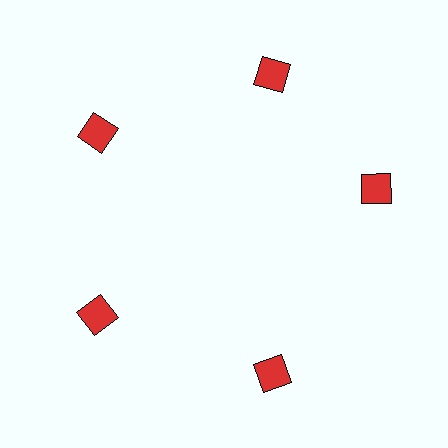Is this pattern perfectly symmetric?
No. The 5 red squares are arranged in a ring, but one element near the 3 o'clock position is rotated out of alignment along the ring, breaking the 5-fold rotational symmetry.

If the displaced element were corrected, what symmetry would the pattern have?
It would have 5-fold rotational symmetry — the pattern would map onto itself every 72 degrees.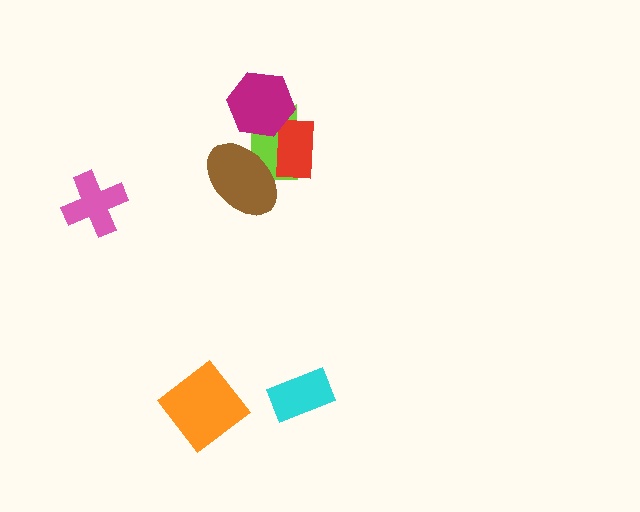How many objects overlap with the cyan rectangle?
0 objects overlap with the cyan rectangle.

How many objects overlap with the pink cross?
0 objects overlap with the pink cross.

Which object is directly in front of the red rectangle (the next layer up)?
The brown ellipse is directly in front of the red rectangle.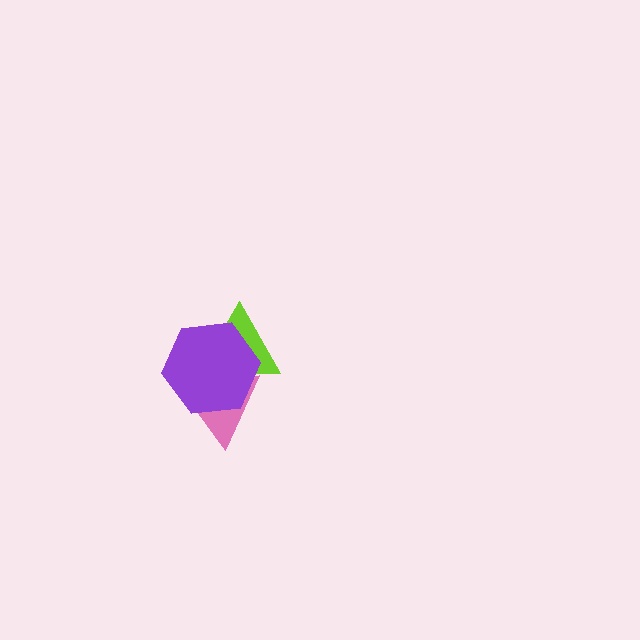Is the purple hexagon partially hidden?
No, no other shape covers it.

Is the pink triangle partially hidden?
Yes, it is partially covered by another shape.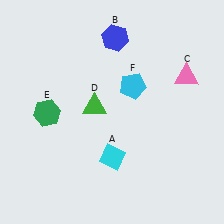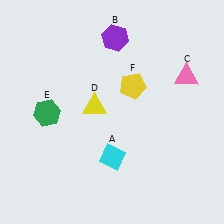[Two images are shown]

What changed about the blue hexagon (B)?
In Image 1, B is blue. In Image 2, it changed to purple.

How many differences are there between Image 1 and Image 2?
There are 3 differences between the two images.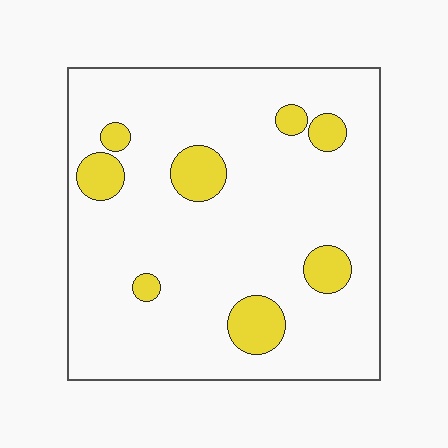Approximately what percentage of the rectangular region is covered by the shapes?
Approximately 15%.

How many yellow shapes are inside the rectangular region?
8.